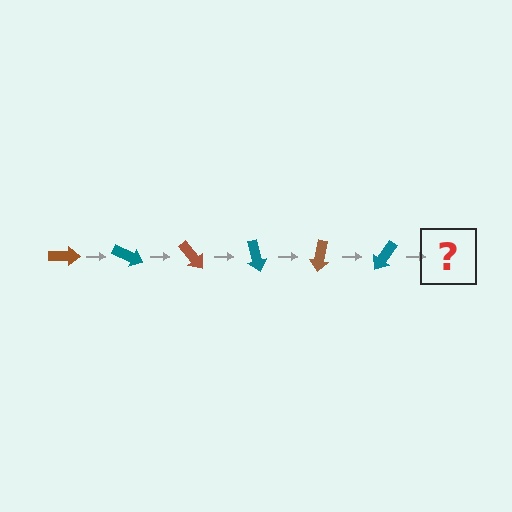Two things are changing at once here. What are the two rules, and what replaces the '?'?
The two rules are that it rotates 25 degrees each step and the color cycles through brown and teal. The '?' should be a brown arrow, rotated 150 degrees from the start.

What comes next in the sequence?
The next element should be a brown arrow, rotated 150 degrees from the start.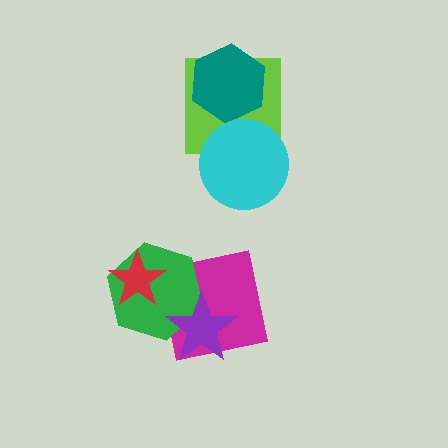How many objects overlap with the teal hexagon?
1 object overlaps with the teal hexagon.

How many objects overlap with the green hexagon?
3 objects overlap with the green hexagon.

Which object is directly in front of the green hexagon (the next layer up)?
The red star is directly in front of the green hexagon.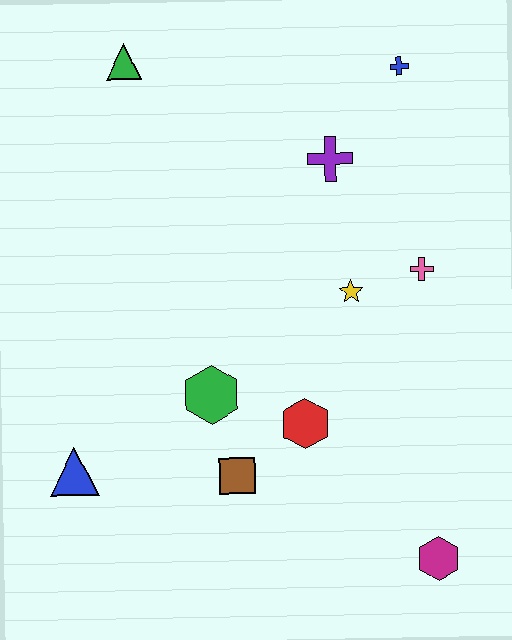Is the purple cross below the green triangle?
Yes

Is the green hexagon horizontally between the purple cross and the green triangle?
Yes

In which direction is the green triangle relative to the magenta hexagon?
The green triangle is above the magenta hexagon.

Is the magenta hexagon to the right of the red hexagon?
Yes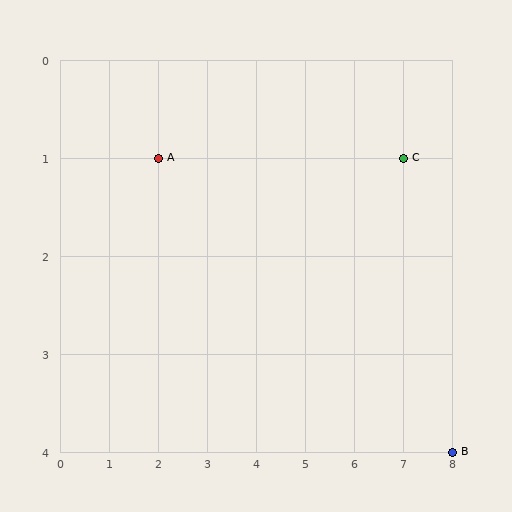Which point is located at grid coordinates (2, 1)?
Point A is at (2, 1).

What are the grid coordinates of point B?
Point B is at grid coordinates (8, 4).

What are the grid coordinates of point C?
Point C is at grid coordinates (7, 1).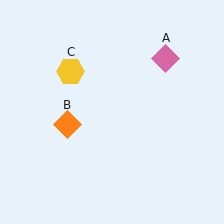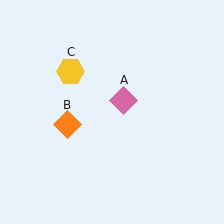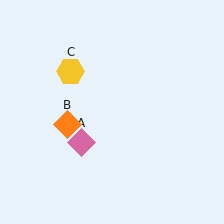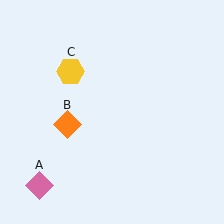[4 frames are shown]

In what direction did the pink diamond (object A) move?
The pink diamond (object A) moved down and to the left.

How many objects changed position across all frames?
1 object changed position: pink diamond (object A).